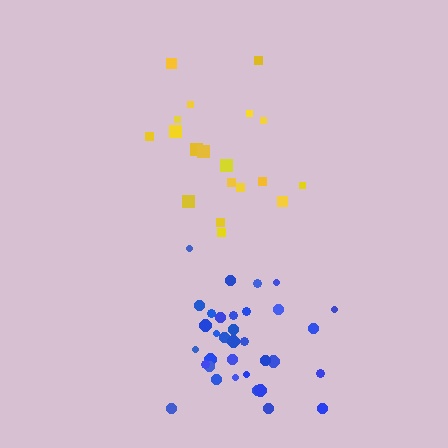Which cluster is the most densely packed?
Blue.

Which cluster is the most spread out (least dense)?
Yellow.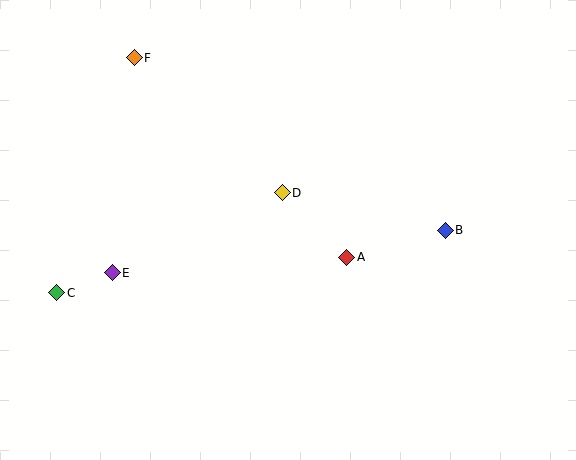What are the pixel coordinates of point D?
Point D is at (282, 193).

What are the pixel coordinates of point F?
Point F is at (134, 58).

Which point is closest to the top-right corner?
Point B is closest to the top-right corner.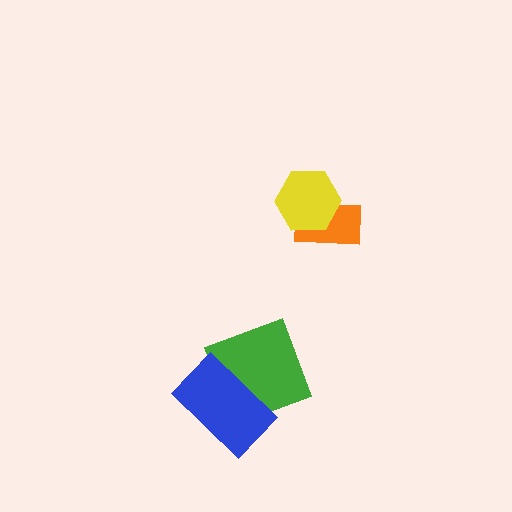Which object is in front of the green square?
The blue rectangle is in front of the green square.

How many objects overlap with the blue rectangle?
1 object overlaps with the blue rectangle.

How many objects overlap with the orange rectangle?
1 object overlaps with the orange rectangle.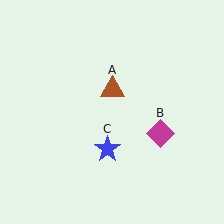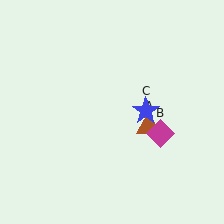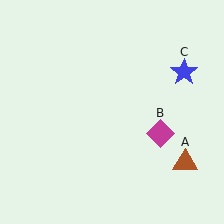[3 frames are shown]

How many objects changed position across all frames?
2 objects changed position: brown triangle (object A), blue star (object C).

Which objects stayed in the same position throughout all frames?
Magenta diamond (object B) remained stationary.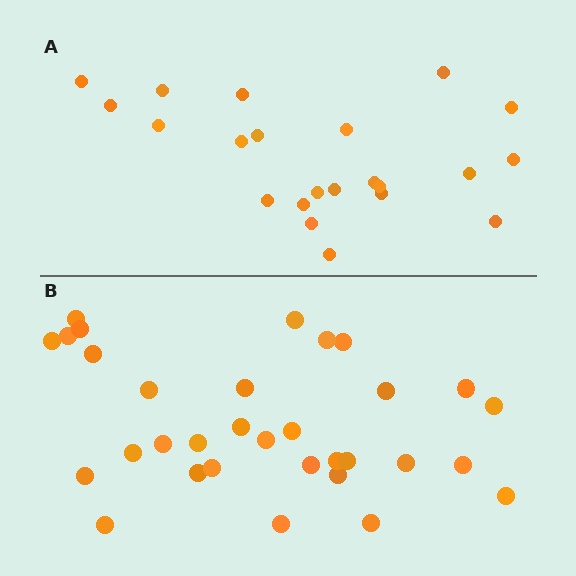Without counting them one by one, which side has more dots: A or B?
Region B (the bottom region) has more dots.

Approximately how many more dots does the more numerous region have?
Region B has roughly 10 or so more dots than region A.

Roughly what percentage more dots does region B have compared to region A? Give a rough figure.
About 45% more.